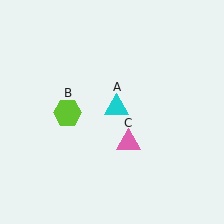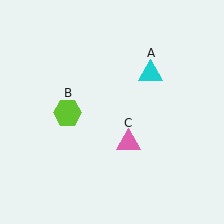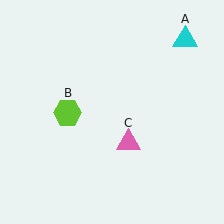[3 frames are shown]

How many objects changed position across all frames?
1 object changed position: cyan triangle (object A).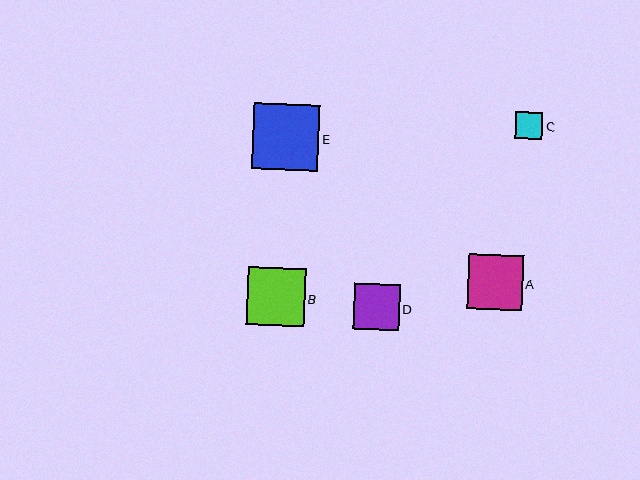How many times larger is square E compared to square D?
Square E is approximately 1.5 times the size of square D.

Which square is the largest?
Square E is the largest with a size of approximately 66 pixels.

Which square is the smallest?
Square C is the smallest with a size of approximately 27 pixels.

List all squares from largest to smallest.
From largest to smallest: E, B, A, D, C.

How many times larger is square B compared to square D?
Square B is approximately 1.3 times the size of square D.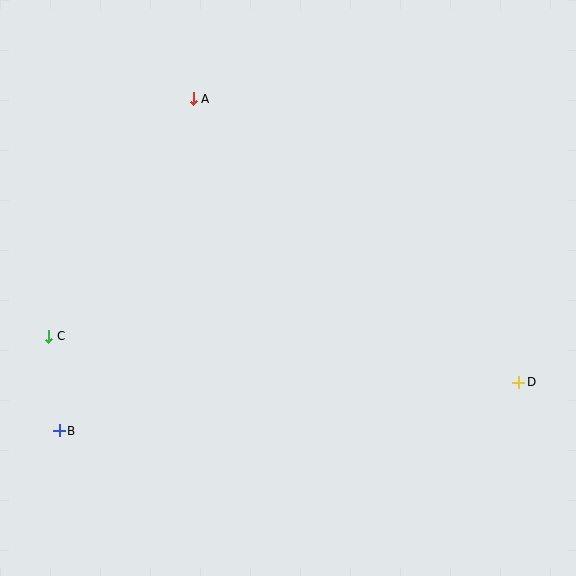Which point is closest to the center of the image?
Point A at (193, 99) is closest to the center.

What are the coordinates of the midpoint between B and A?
The midpoint between B and A is at (126, 265).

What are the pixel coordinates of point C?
Point C is at (49, 336).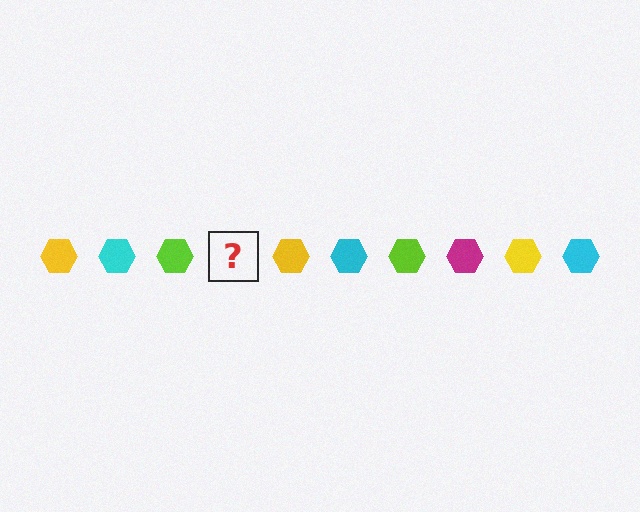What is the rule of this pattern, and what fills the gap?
The rule is that the pattern cycles through yellow, cyan, lime, magenta hexagons. The gap should be filled with a magenta hexagon.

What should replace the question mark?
The question mark should be replaced with a magenta hexagon.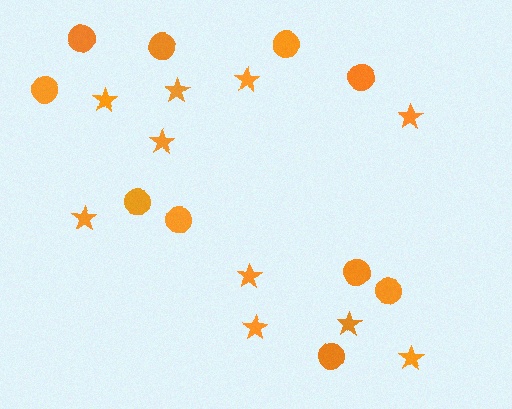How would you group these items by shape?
There are 2 groups: one group of circles (10) and one group of stars (10).